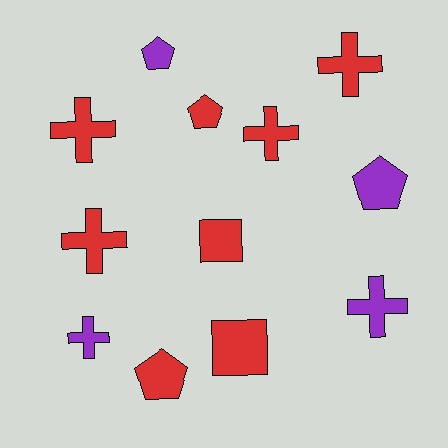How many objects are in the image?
There are 12 objects.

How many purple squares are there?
There are no purple squares.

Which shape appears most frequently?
Cross, with 6 objects.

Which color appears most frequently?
Red, with 8 objects.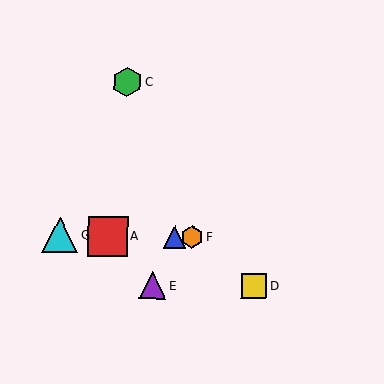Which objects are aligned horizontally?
Objects A, B, F, G are aligned horizontally.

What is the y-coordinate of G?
Object G is at y≈235.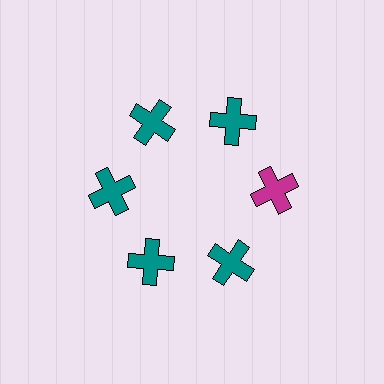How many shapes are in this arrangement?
There are 6 shapes arranged in a ring pattern.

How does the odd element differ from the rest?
It has a different color: magenta instead of teal.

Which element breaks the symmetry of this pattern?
The magenta cross at roughly the 3 o'clock position breaks the symmetry. All other shapes are teal crosses.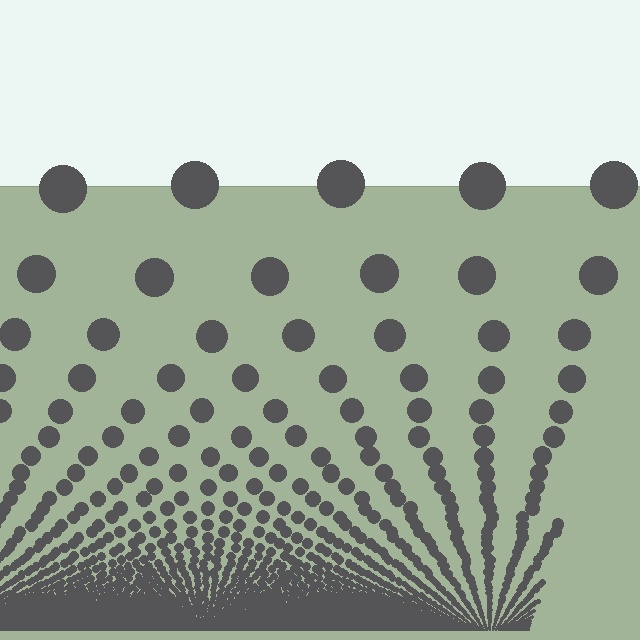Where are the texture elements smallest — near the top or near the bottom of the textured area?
Near the bottom.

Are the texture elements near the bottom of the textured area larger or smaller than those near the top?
Smaller. The gradient is inverted — elements near the bottom are smaller and denser.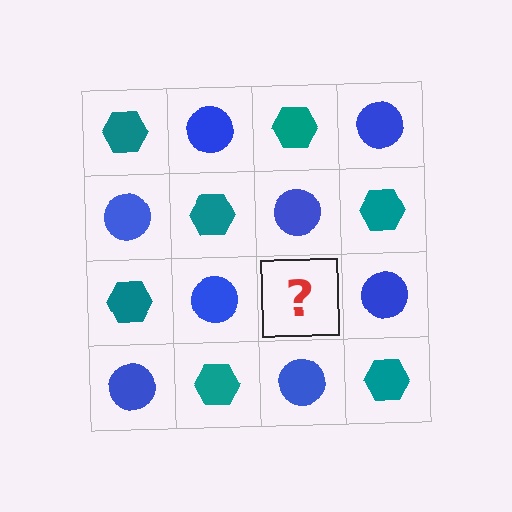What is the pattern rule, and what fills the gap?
The rule is that it alternates teal hexagon and blue circle in a checkerboard pattern. The gap should be filled with a teal hexagon.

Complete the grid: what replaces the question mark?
The question mark should be replaced with a teal hexagon.